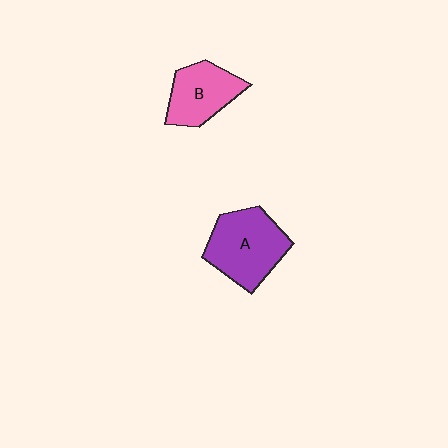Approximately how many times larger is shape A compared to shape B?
Approximately 1.4 times.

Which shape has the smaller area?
Shape B (pink).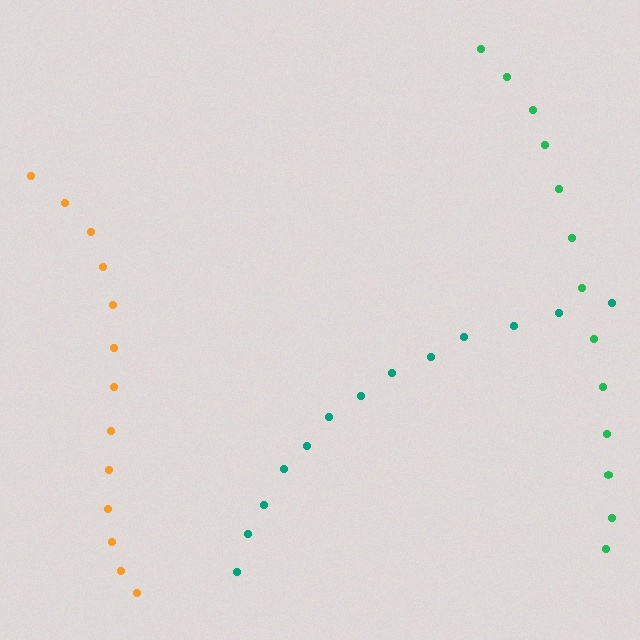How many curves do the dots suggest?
There are 3 distinct paths.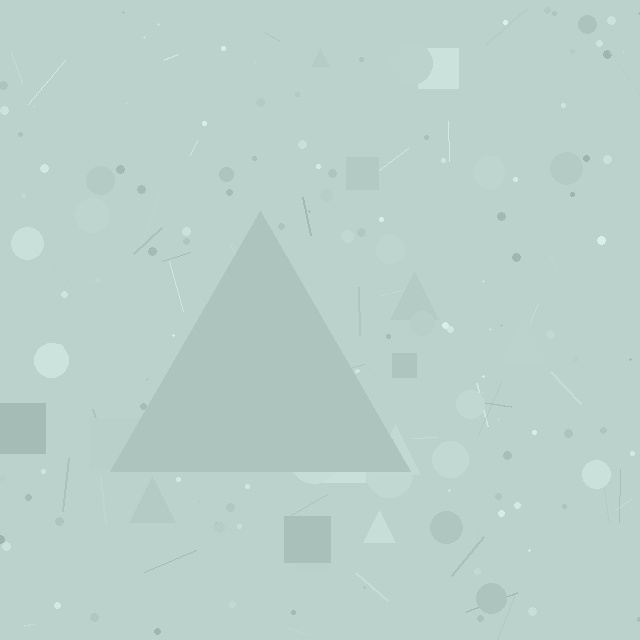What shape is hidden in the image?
A triangle is hidden in the image.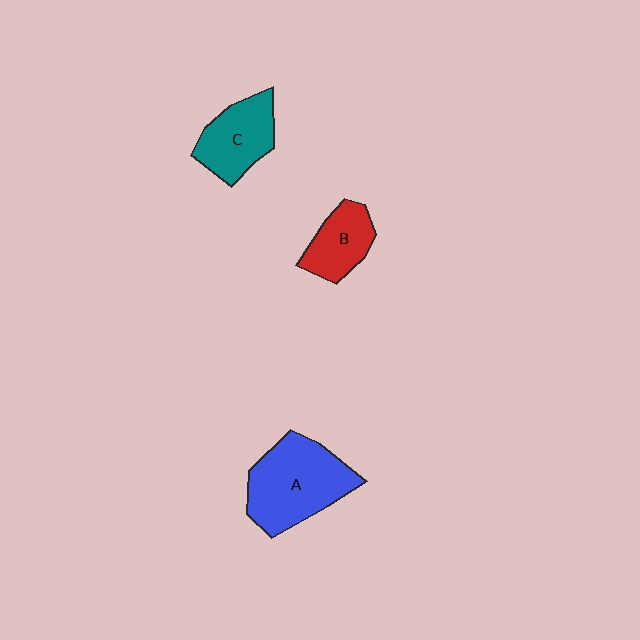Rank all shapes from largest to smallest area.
From largest to smallest: A (blue), C (teal), B (red).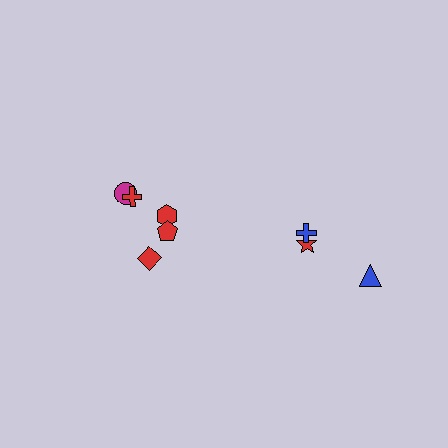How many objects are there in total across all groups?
There are 8 objects.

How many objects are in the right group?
There are 3 objects.